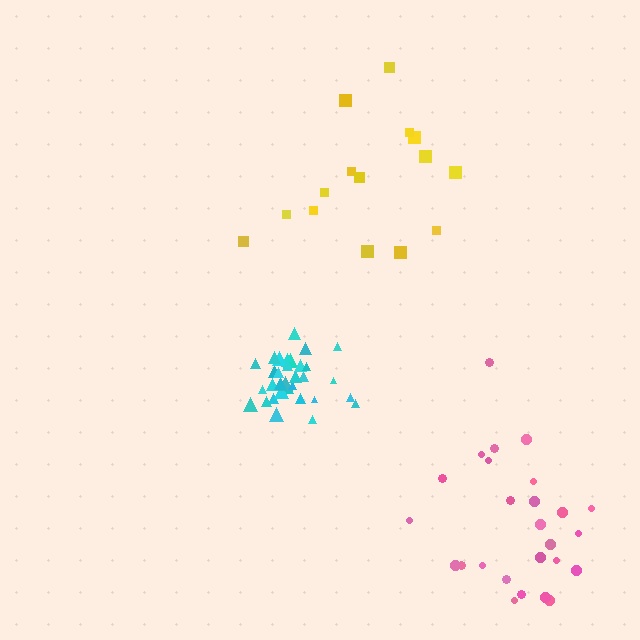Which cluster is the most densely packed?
Cyan.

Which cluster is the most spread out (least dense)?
Yellow.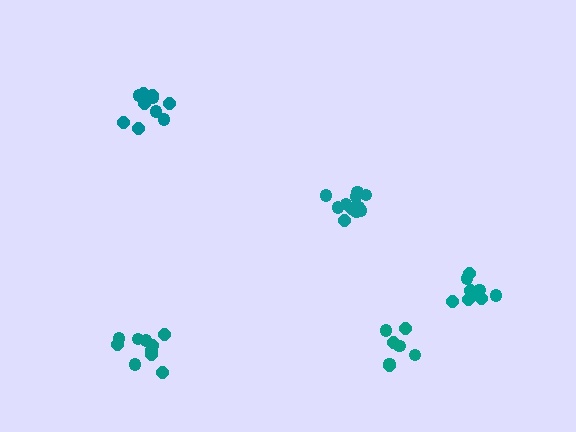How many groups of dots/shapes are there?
There are 5 groups.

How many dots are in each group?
Group 1: 11 dots, Group 2: 7 dots, Group 3: 11 dots, Group 4: 10 dots, Group 5: 9 dots (48 total).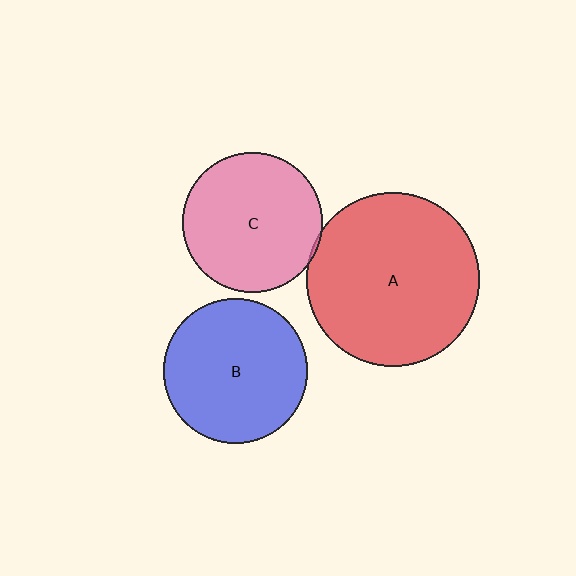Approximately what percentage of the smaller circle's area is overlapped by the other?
Approximately 5%.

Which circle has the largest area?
Circle A (red).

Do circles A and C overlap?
Yes.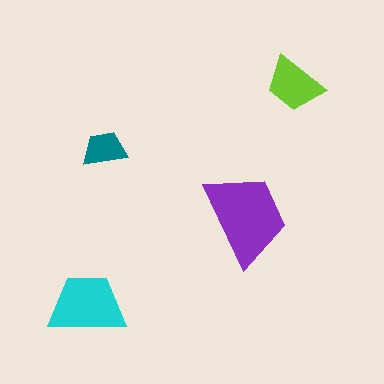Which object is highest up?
The lime trapezoid is topmost.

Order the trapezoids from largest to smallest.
the purple one, the cyan one, the lime one, the teal one.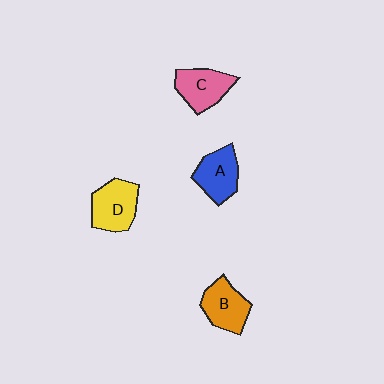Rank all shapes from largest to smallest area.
From largest to smallest: D (yellow), A (blue), C (pink), B (orange).